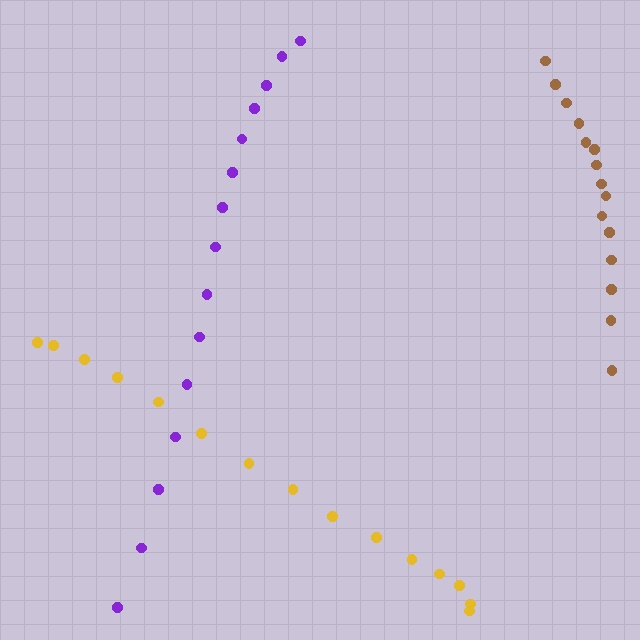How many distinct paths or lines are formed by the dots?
There are 3 distinct paths.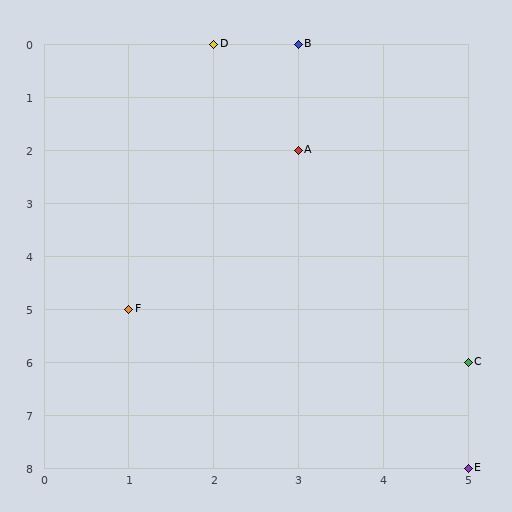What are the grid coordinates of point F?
Point F is at grid coordinates (1, 5).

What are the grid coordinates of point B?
Point B is at grid coordinates (3, 0).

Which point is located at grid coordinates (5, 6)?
Point C is at (5, 6).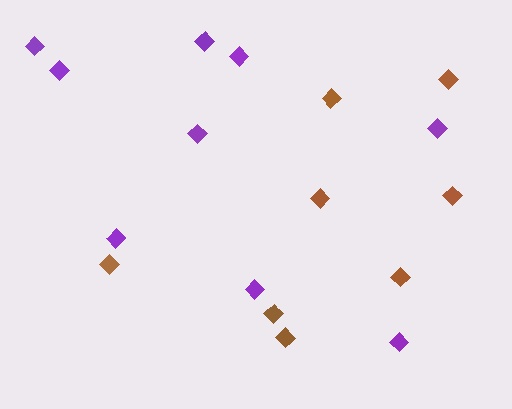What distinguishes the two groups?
There are 2 groups: one group of brown diamonds (8) and one group of purple diamonds (9).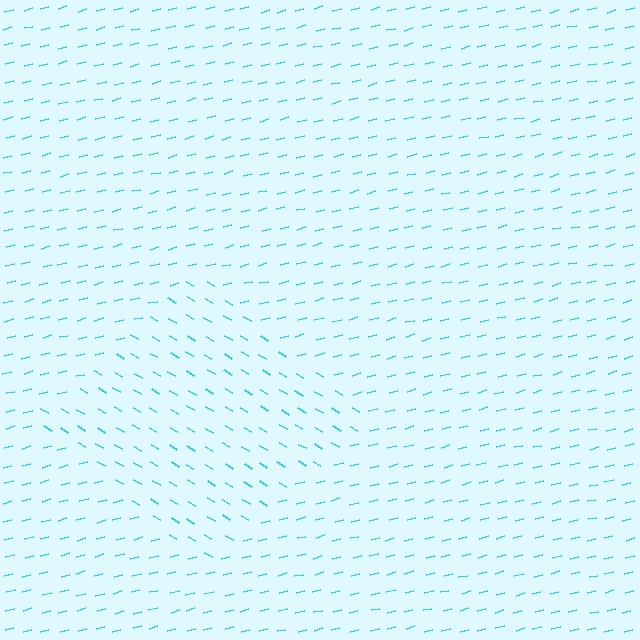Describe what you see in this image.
The image is filled with small cyan line segments. A diamond region in the image has lines oriented differently from the surrounding lines, creating a visible texture boundary.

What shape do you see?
I see a diamond.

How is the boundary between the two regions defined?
The boundary is defined purely by a change in line orientation (approximately 45 degrees difference). All lines are the same color and thickness.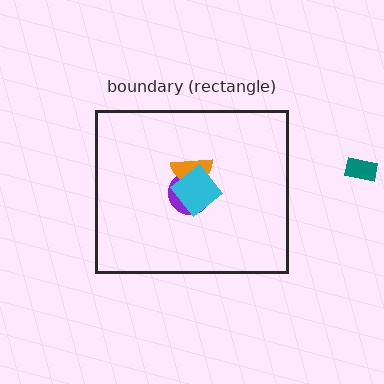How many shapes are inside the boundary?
3 inside, 1 outside.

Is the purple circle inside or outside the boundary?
Inside.